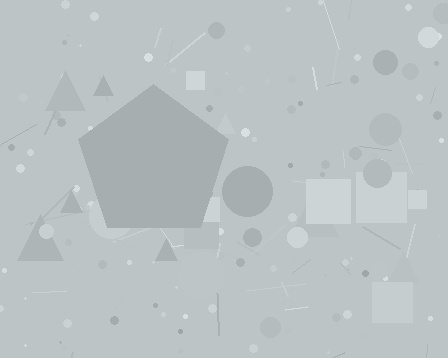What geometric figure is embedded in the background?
A pentagon is embedded in the background.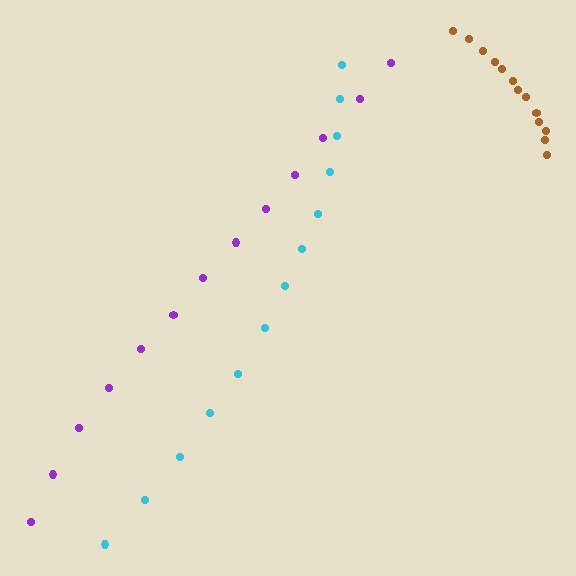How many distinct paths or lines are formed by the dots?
There are 3 distinct paths.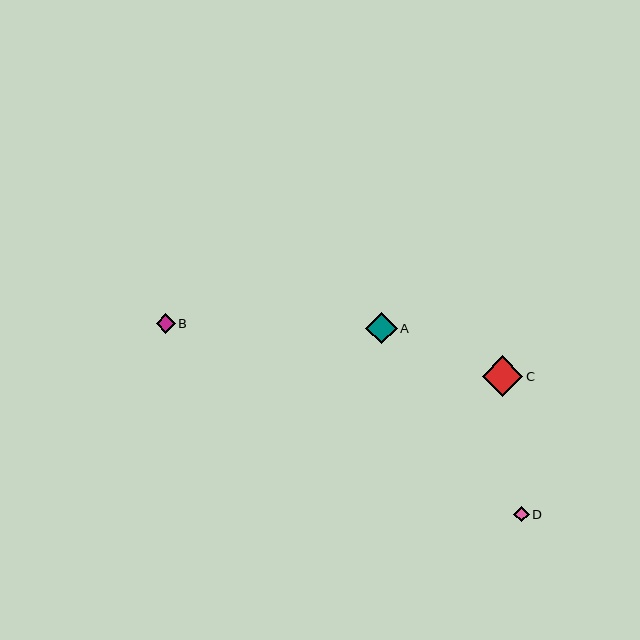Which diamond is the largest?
Diamond C is the largest with a size of approximately 40 pixels.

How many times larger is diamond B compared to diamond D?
Diamond B is approximately 1.2 times the size of diamond D.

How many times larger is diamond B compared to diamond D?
Diamond B is approximately 1.2 times the size of diamond D.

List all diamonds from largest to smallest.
From largest to smallest: C, A, B, D.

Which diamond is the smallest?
Diamond D is the smallest with a size of approximately 15 pixels.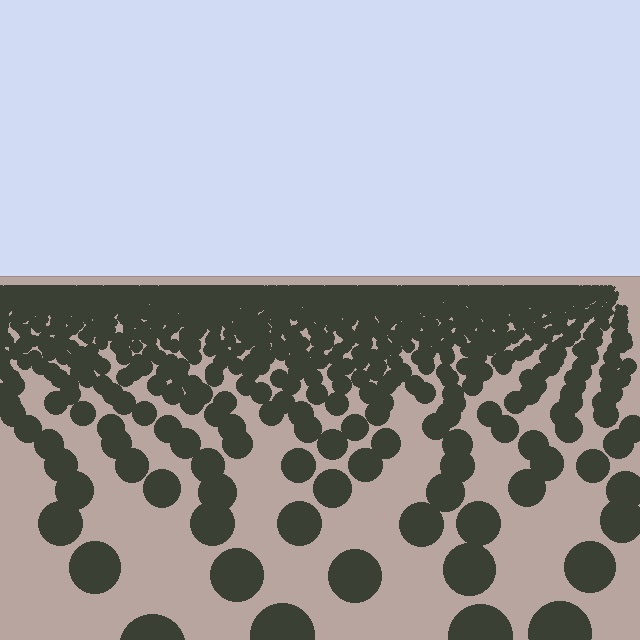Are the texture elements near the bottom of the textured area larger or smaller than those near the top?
Larger. Near the bottom, elements are closer to the viewer and appear at a bigger on-screen size.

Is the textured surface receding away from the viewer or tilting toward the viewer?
The surface is receding away from the viewer. Texture elements get smaller and denser toward the top.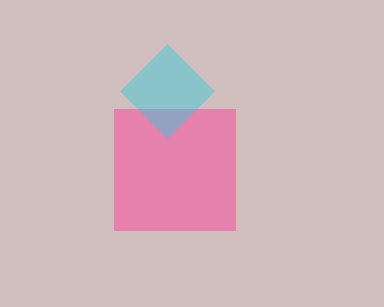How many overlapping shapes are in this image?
There are 2 overlapping shapes in the image.